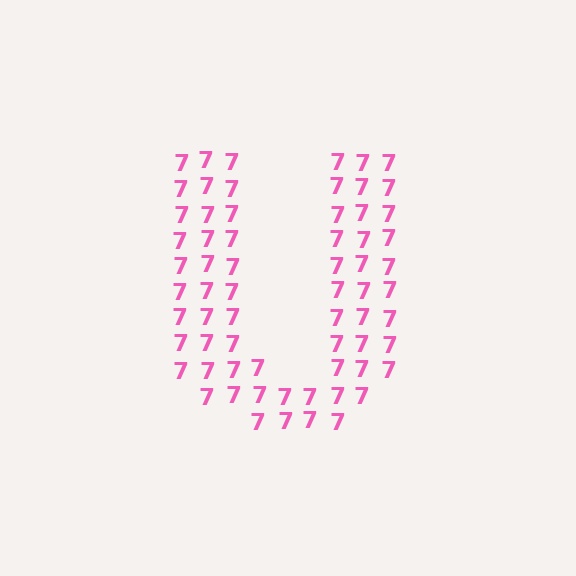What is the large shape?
The large shape is the letter U.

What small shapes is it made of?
It is made of small digit 7's.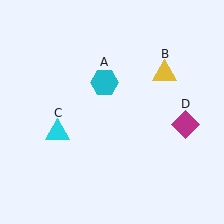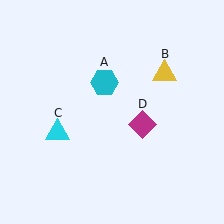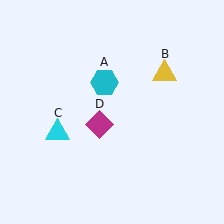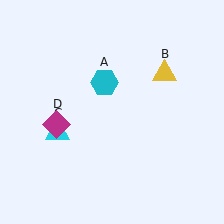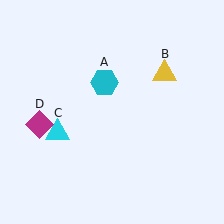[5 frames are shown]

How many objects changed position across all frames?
1 object changed position: magenta diamond (object D).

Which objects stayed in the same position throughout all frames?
Cyan hexagon (object A) and yellow triangle (object B) and cyan triangle (object C) remained stationary.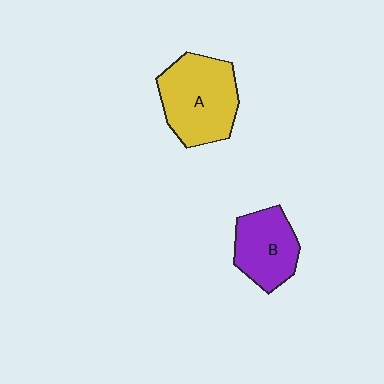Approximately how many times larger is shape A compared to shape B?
Approximately 1.4 times.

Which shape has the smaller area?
Shape B (purple).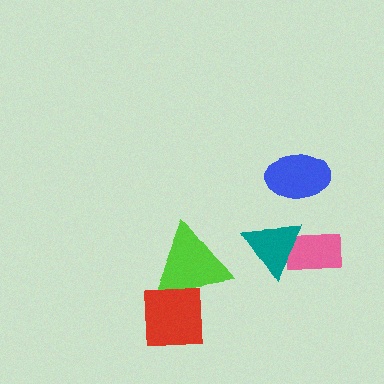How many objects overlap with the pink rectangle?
1 object overlaps with the pink rectangle.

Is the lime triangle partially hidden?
Yes, it is partially covered by another shape.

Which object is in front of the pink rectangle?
The teal triangle is in front of the pink rectangle.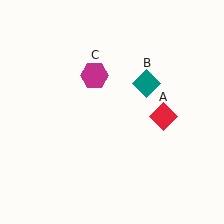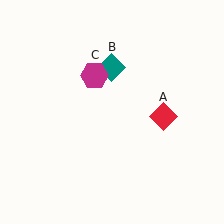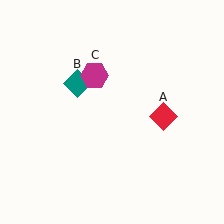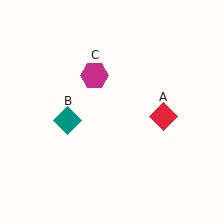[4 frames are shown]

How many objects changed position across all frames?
1 object changed position: teal diamond (object B).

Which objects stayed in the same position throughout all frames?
Red diamond (object A) and magenta hexagon (object C) remained stationary.